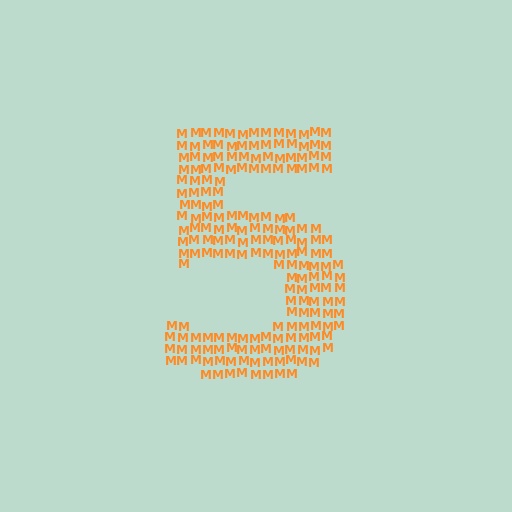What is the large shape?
The large shape is the digit 5.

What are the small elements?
The small elements are letter M's.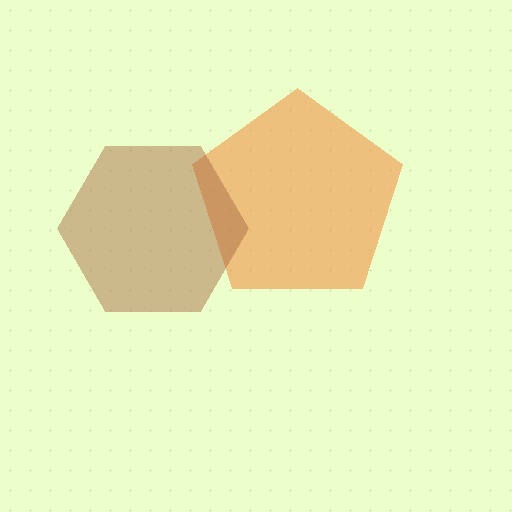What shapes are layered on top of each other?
The layered shapes are: an orange pentagon, a brown hexagon.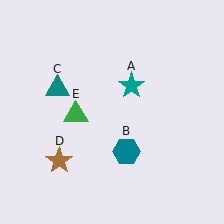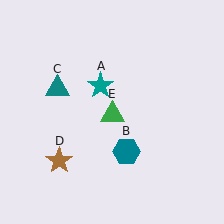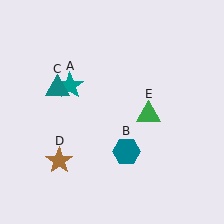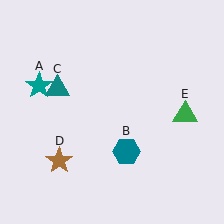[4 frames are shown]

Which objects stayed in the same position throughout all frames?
Teal hexagon (object B) and teal triangle (object C) and brown star (object D) remained stationary.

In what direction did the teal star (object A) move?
The teal star (object A) moved left.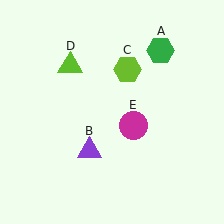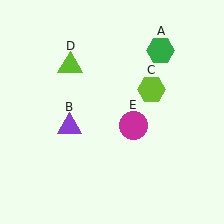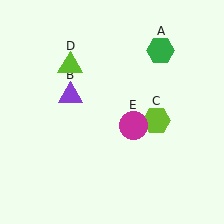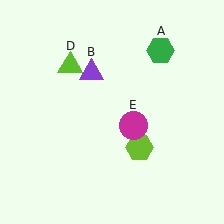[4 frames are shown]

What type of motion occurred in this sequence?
The purple triangle (object B), lime hexagon (object C) rotated clockwise around the center of the scene.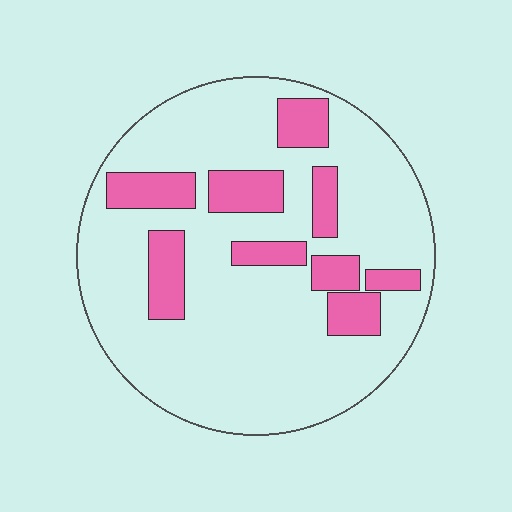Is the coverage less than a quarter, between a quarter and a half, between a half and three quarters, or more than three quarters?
Less than a quarter.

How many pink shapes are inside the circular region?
9.